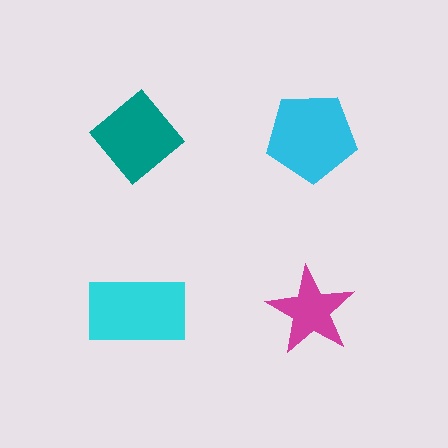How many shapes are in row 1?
2 shapes.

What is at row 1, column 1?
A teal diamond.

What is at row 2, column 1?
A cyan rectangle.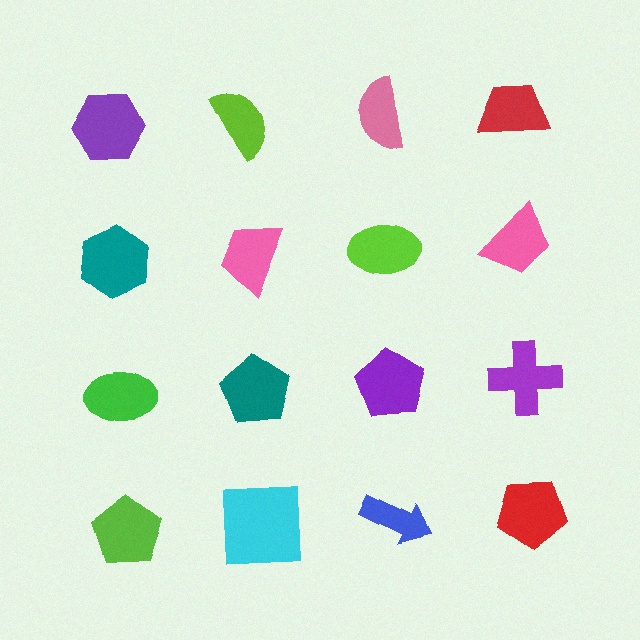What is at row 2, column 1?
A teal hexagon.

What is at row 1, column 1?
A purple hexagon.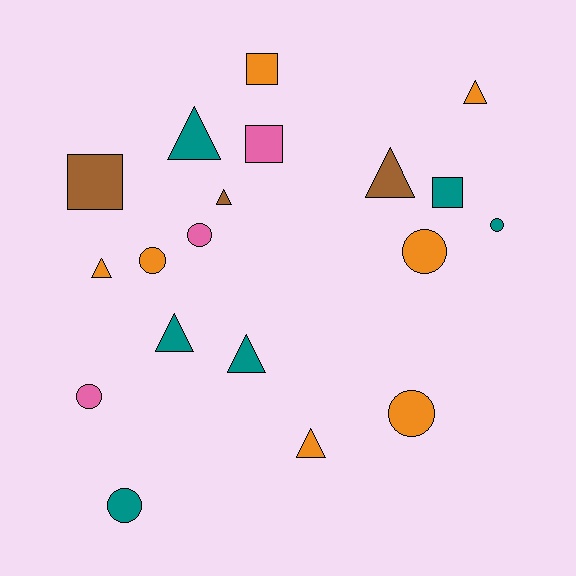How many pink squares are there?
There is 1 pink square.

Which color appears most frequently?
Orange, with 7 objects.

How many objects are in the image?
There are 19 objects.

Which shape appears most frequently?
Triangle, with 8 objects.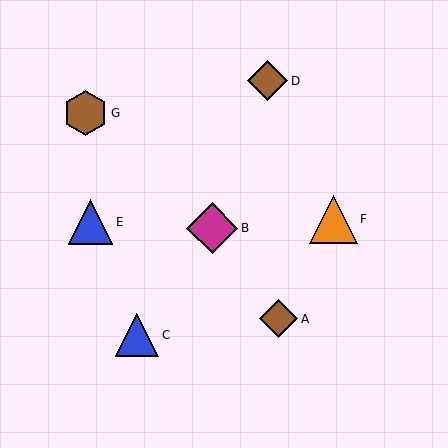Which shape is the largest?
The magenta diamond (labeled B) is the largest.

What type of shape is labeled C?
Shape C is a blue triangle.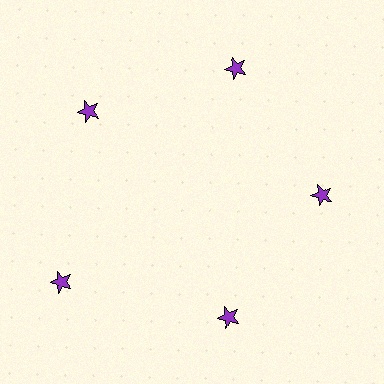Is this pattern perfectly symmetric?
No. The 5 purple stars are arranged in a ring, but one element near the 8 o'clock position is pushed outward from the center, breaking the 5-fold rotational symmetry.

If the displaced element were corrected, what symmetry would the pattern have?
It would have 5-fold rotational symmetry — the pattern would map onto itself every 72 degrees.